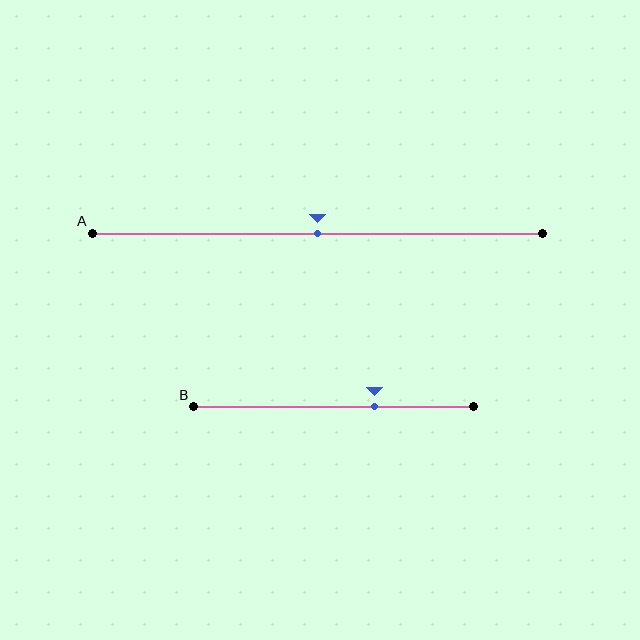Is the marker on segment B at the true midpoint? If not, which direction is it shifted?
No, the marker on segment B is shifted to the right by about 14% of the segment length.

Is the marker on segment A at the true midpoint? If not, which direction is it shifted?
Yes, the marker on segment A is at the true midpoint.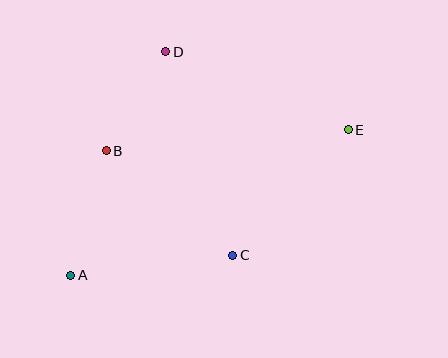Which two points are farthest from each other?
Points A and E are farthest from each other.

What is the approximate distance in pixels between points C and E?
The distance between C and E is approximately 171 pixels.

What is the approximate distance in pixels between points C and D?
The distance between C and D is approximately 214 pixels.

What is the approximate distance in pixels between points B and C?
The distance between B and C is approximately 164 pixels.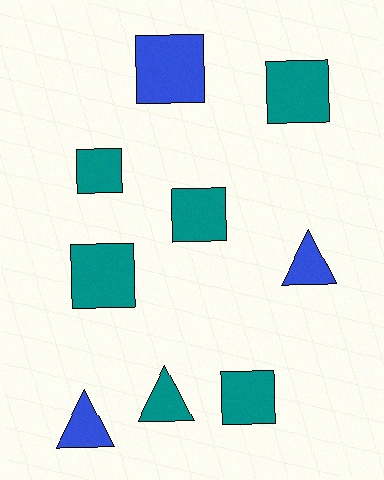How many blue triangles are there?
There are 2 blue triangles.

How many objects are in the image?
There are 9 objects.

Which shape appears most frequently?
Square, with 6 objects.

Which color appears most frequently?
Teal, with 6 objects.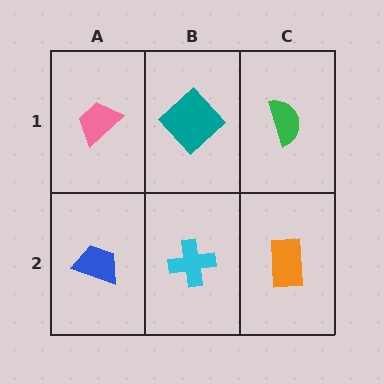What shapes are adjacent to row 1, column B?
A cyan cross (row 2, column B), a pink trapezoid (row 1, column A), a green semicircle (row 1, column C).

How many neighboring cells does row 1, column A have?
2.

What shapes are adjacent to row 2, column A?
A pink trapezoid (row 1, column A), a cyan cross (row 2, column B).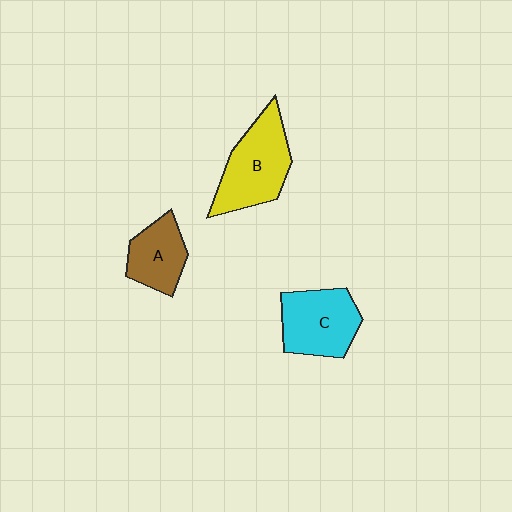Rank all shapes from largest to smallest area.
From largest to smallest: B (yellow), C (cyan), A (brown).